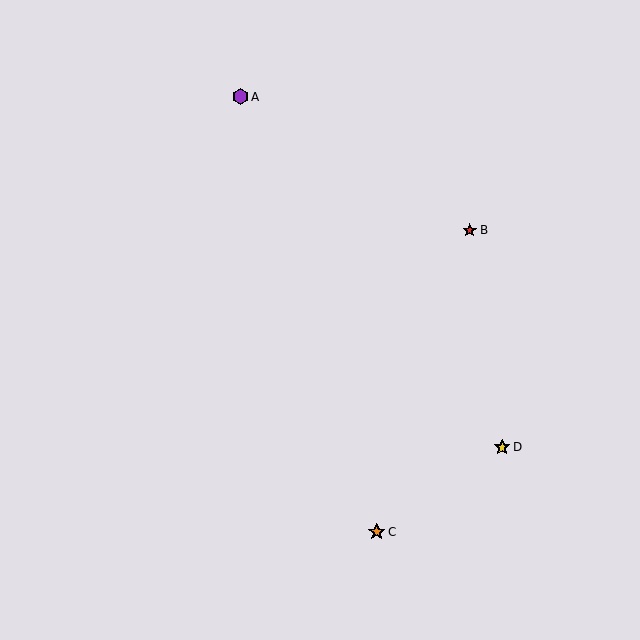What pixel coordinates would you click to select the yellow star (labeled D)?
Click at (502, 447) to select the yellow star D.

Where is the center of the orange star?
The center of the orange star is at (377, 532).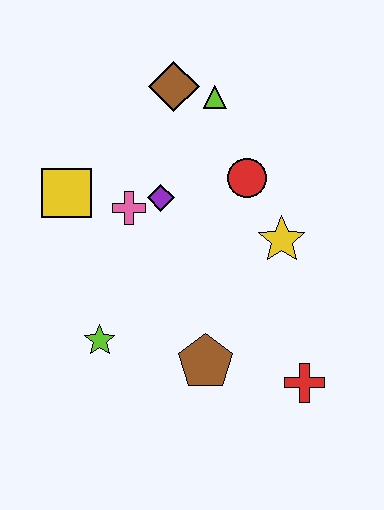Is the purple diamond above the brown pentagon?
Yes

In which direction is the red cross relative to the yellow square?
The red cross is to the right of the yellow square.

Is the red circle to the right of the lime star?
Yes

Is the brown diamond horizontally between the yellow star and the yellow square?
Yes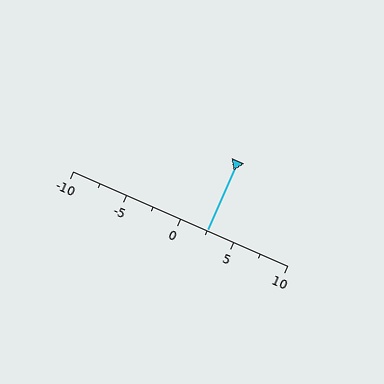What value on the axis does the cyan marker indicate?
The marker indicates approximately 2.5.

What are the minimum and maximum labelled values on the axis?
The axis runs from -10 to 10.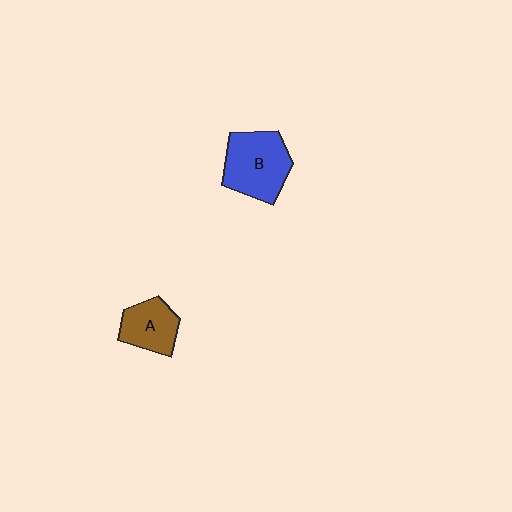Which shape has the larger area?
Shape B (blue).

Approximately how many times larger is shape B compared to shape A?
Approximately 1.5 times.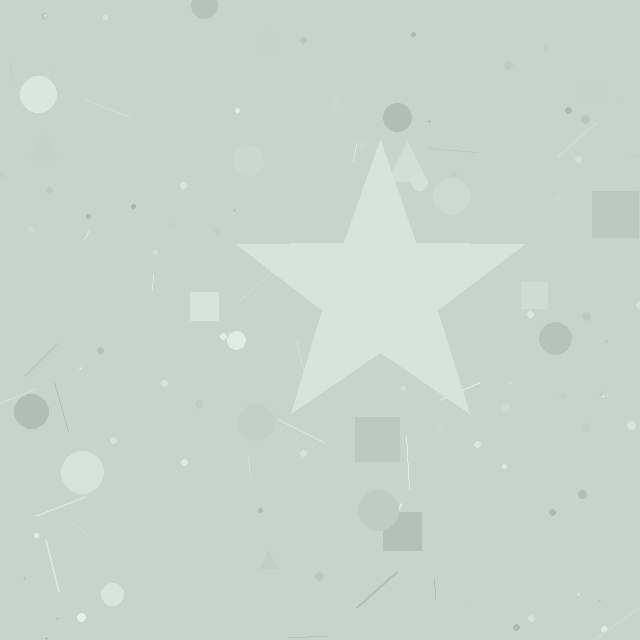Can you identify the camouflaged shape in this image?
The camouflaged shape is a star.